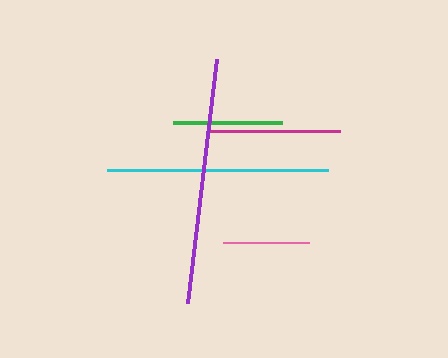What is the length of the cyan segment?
The cyan segment is approximately 221 pixels long.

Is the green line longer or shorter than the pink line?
The green line is longer than the pink line.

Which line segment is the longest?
The purple line is the longest at approximately 246 pixels.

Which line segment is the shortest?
The pink line is the shortest at approximately 86 pixels.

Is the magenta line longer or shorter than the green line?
The magenta line is longer than the green line.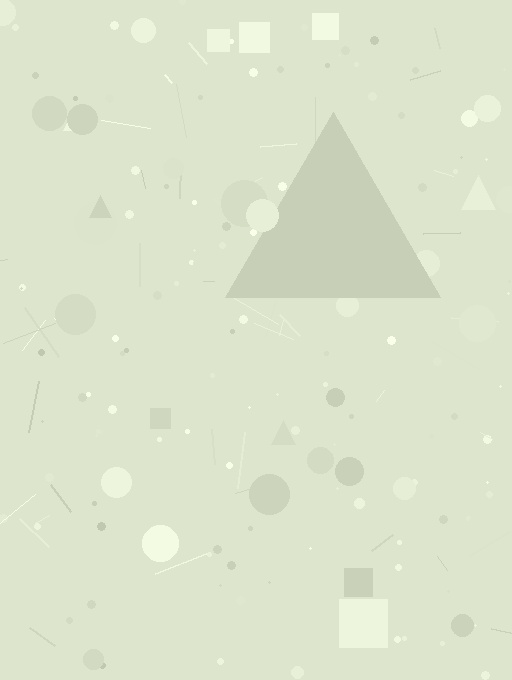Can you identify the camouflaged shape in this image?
The camouflaged shape is a triangle.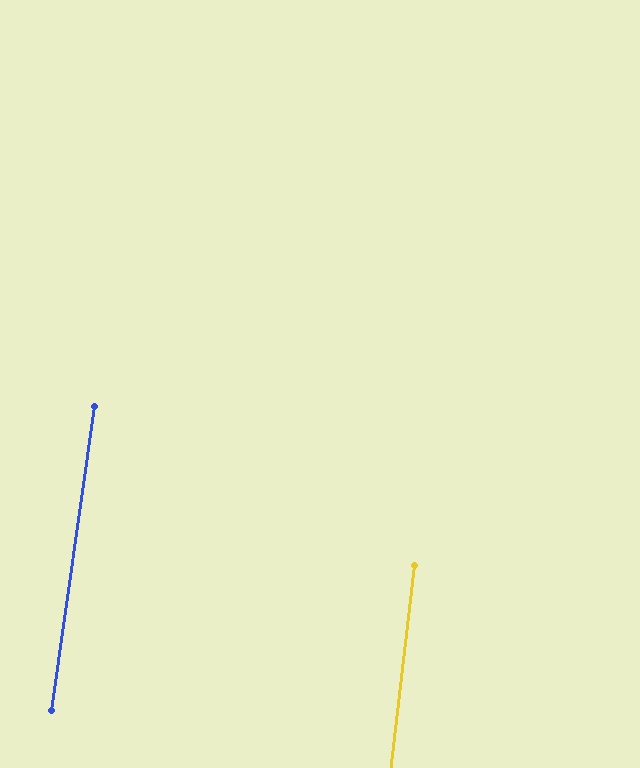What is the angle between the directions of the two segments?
Approximately 2 degrees.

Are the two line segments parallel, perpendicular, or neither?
Parallel — their directions differ by only 1.6°.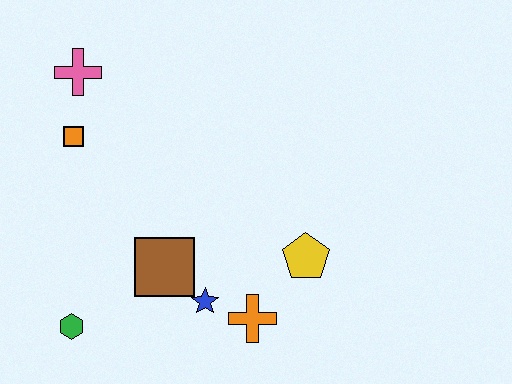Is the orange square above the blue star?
Yes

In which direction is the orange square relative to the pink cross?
The orange square is below the pink cross.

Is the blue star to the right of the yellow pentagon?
No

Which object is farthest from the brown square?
The pink cross is farthest from the brown square.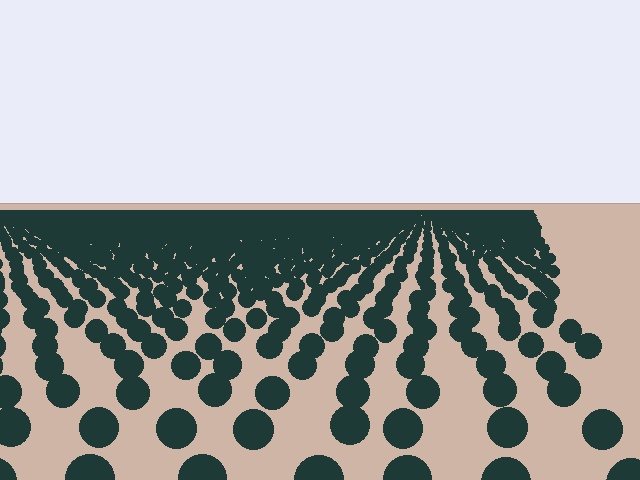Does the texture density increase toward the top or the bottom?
Density increases toward the top.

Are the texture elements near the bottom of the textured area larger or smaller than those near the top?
Larger. Near the bottom, elements are closer to the viewer and appear at a bigger on-screen size.